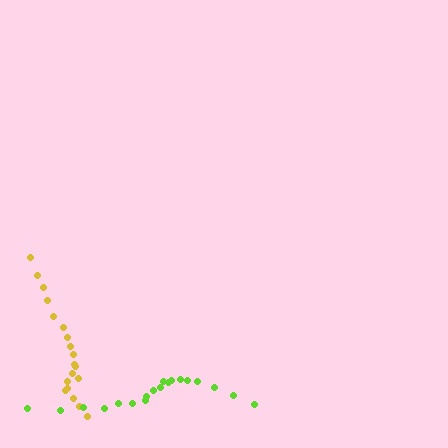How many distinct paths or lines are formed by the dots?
There are 2 distinct paths.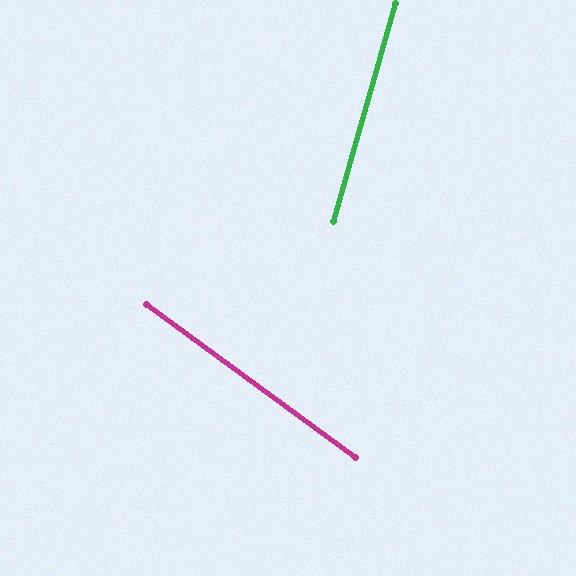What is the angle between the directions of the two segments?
Approximately 70 degrees.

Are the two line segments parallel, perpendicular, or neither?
Neither parallel nor perpendicular — they differ by about 70°.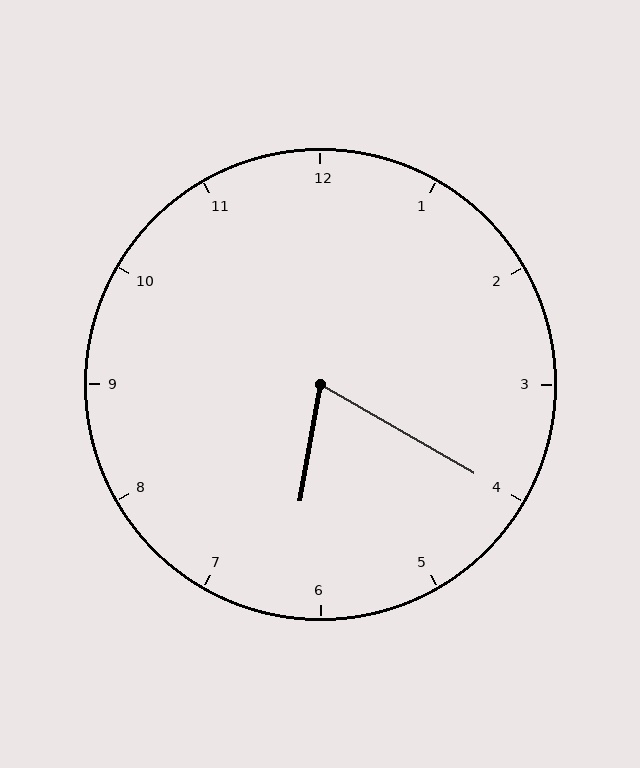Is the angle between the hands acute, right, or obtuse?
It is acute.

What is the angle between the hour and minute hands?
Approximately 70 degrees.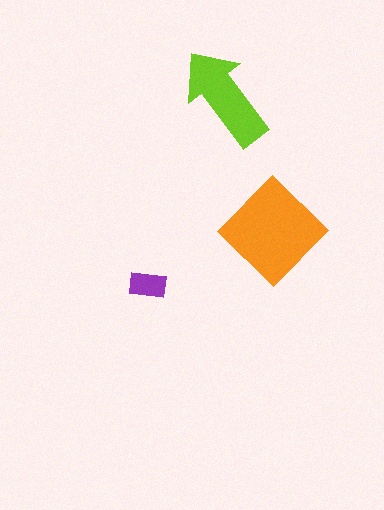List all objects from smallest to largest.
The purple rectangle, the lime arrow, the orange diamond.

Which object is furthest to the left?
The purple rectangle is leftmost.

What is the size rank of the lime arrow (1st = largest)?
2nd.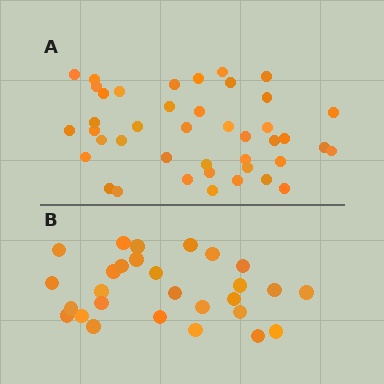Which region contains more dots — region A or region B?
Region A (the top region) has more dots.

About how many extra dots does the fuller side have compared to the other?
Region A has approximately 15 more dots than region B.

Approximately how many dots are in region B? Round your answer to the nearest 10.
About 30 dots. (The exact count is 28, which rounds to 30.)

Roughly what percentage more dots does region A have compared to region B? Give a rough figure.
About 50% more.